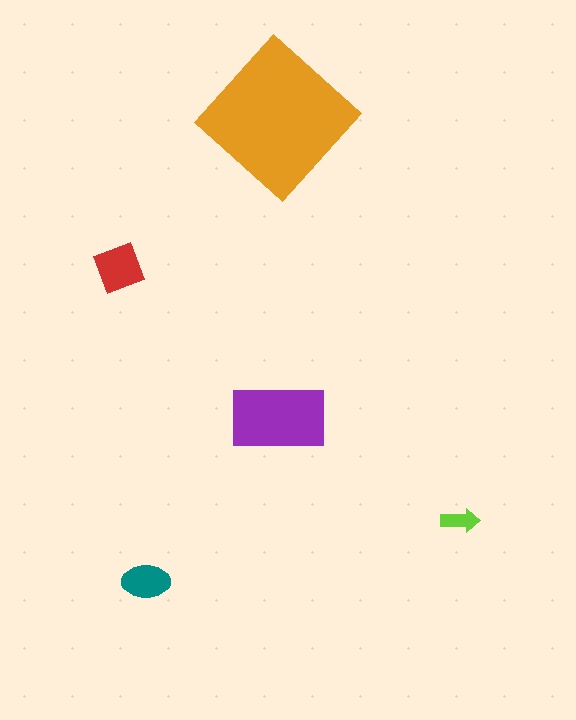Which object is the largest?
The orange diamond.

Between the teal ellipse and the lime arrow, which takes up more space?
The teal ellipse.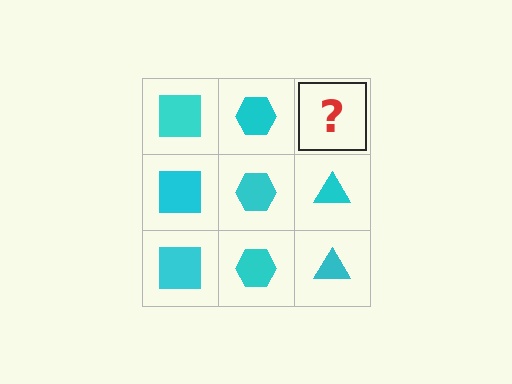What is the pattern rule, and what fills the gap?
The rule is that each column has a consistent shape. The gap should be filled with a cyan triangle.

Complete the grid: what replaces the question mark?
The question mark should be replaced with a cyan triangle.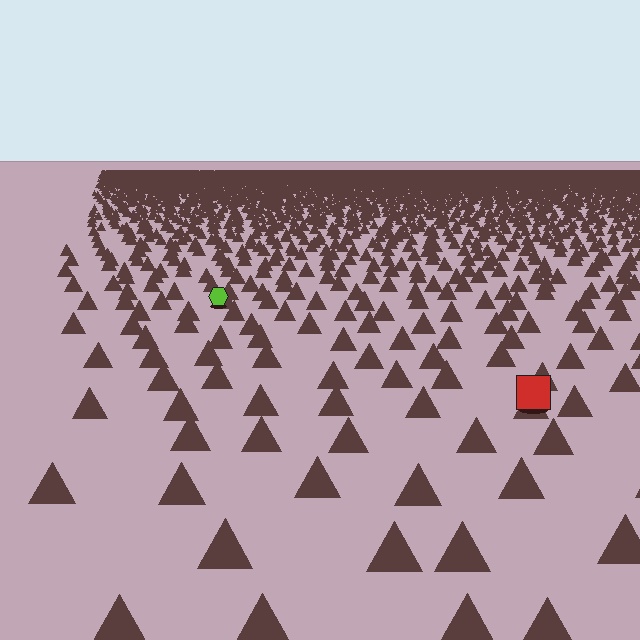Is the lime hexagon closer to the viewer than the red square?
No. The red square is closer — you can tell from the texture gradient: the ground texture is coarser near it.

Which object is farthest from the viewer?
The lime hexagon is farthest from the viewer. It appears smaller and the ground texture around it is denser.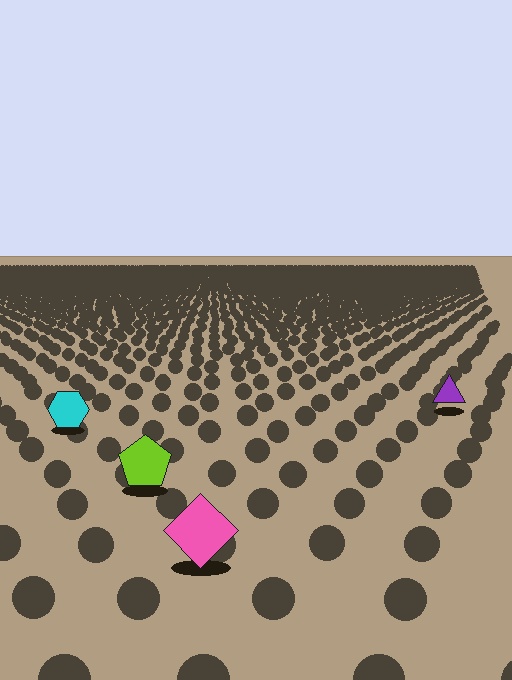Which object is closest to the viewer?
The pink diamond is closest. The texture marks near it are larger and more spread out.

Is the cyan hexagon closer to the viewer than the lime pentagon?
No. The lime pentagon is closer — you can tell from the texture gradient: the ground texture is coarser near it.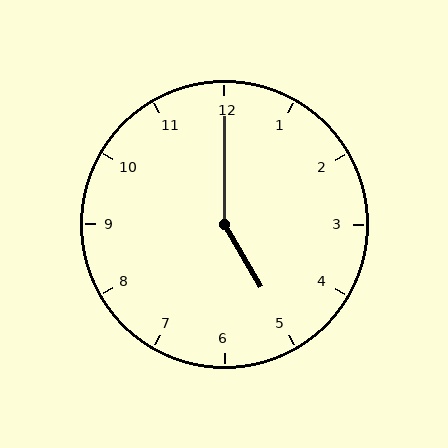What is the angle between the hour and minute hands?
Approximately 150 degrees.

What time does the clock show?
5:00.